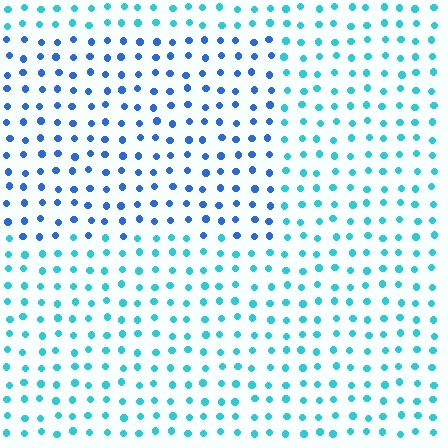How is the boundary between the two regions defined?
The boundary is defined purely by a slight shift in hue (about 36 degrees). Spacing, size, and orientation are identical on both sides.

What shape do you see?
I see a rectangle.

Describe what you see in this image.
The image is filled with small cyan elements in a uniform arrangement. A rectangle-shaped region is visible where the elements are tinted to a slightly different hue, forming a subtle color boundary.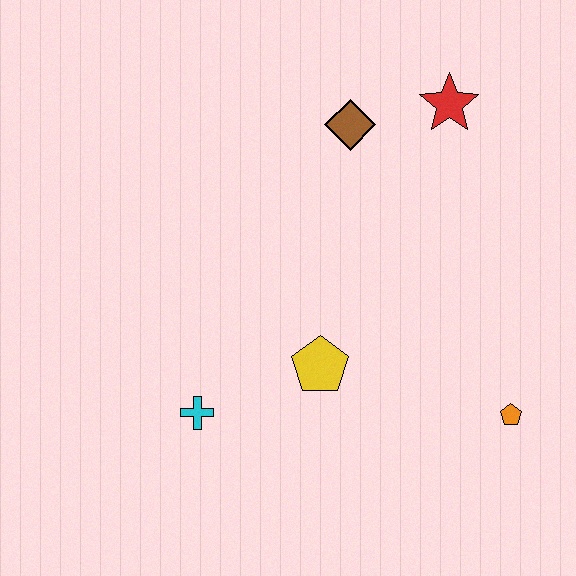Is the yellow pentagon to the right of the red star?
No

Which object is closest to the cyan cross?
The yellow pentagon is closest to the cyan cross.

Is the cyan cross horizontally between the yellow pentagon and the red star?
No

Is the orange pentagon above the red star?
No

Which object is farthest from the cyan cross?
The red star is farthest from the cyan cross.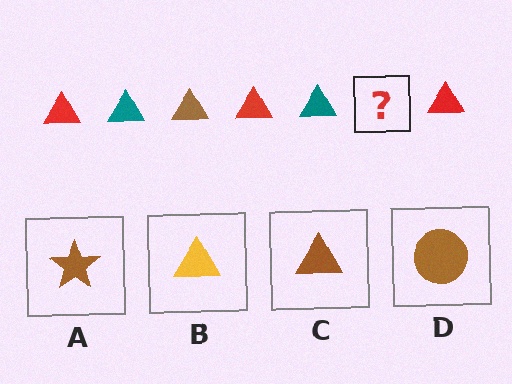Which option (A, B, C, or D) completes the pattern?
C.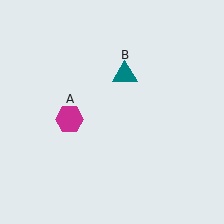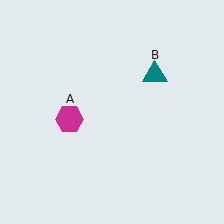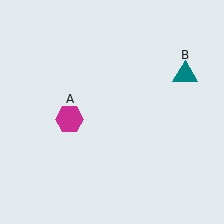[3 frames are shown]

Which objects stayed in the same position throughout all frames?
Magenta hexagon (object A) remained stationary.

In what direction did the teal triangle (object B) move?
The teal triangle (object B) moved right.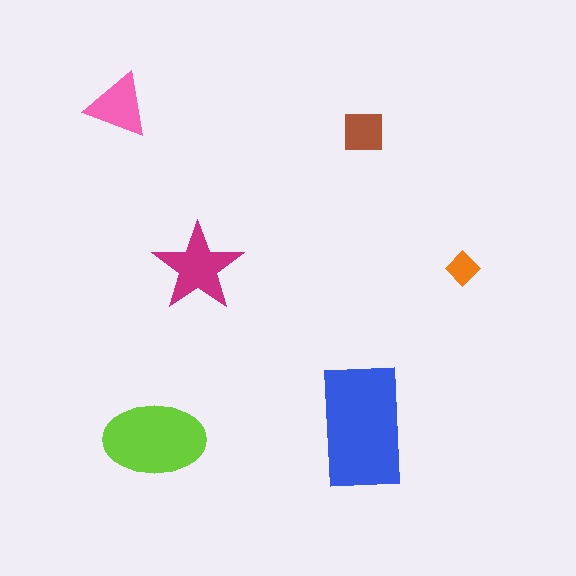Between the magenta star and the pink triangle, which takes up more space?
The magenta star.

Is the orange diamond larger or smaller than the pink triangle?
Smaller.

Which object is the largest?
The blue rectangle.